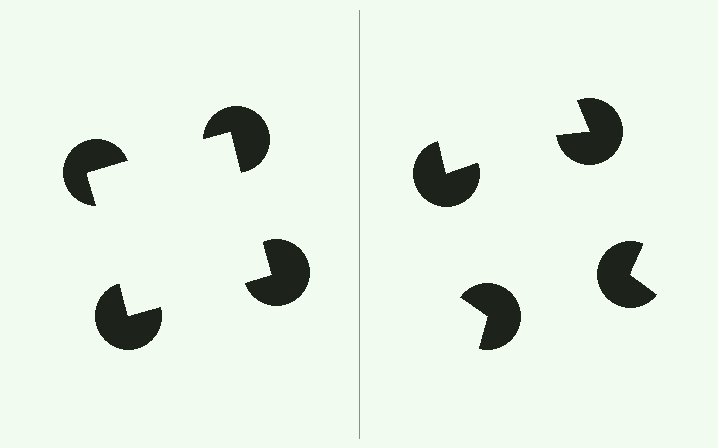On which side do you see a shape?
An illusory square appears on the left side. On the right side the wedge cuts are rotated, so no coherent shape forms.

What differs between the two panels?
The pac-man discs are positioned identically on both sides; only the wedge orientations differ. On the left they align to a square; on the right they are misaligned.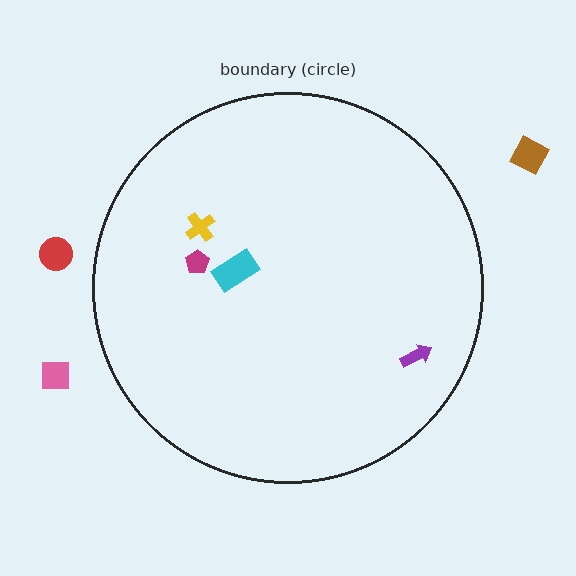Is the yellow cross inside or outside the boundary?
Inside.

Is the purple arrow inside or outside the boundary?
Inside.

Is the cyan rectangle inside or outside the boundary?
Inside.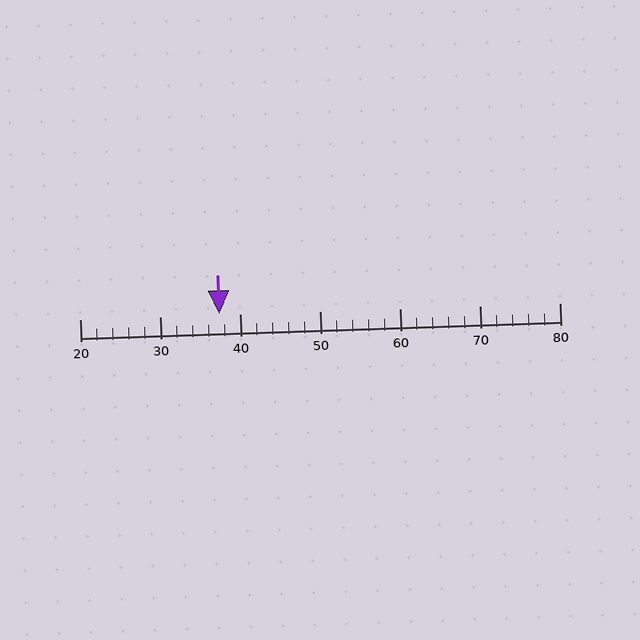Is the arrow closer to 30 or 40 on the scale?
The arrow is closer to 40.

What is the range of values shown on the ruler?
The ruler shows values from 20 to 80.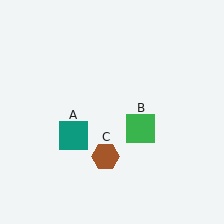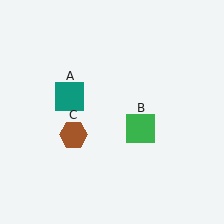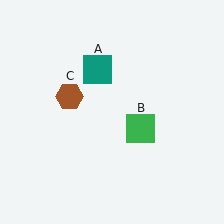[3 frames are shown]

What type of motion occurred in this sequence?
The teal square (object A), brown hexagon (object C) rotated clockwise around the center of the scene.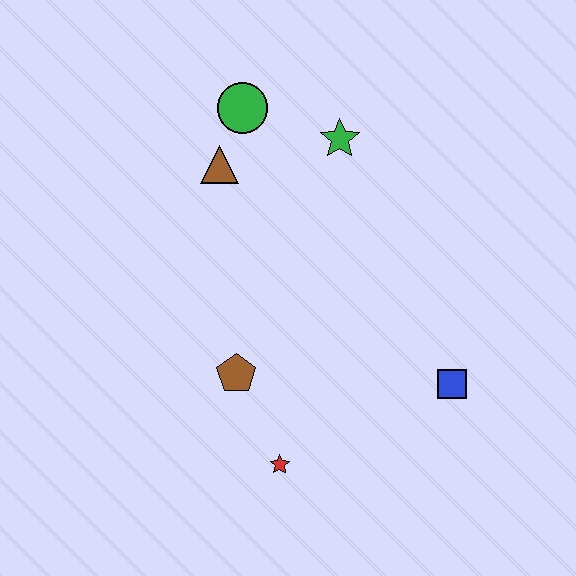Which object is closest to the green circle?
The brown triangle is closest to the green circle.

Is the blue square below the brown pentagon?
Yes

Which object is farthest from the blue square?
The green circle is farthest from the blue square.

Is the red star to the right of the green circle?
Yes